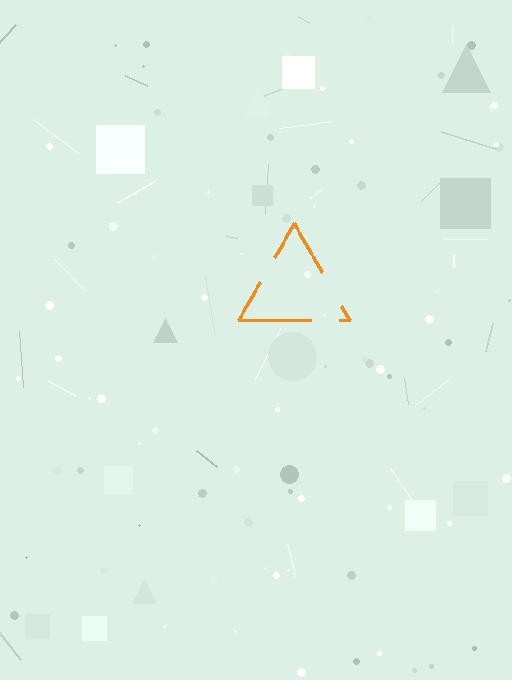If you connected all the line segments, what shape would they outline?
They would outline a triangle.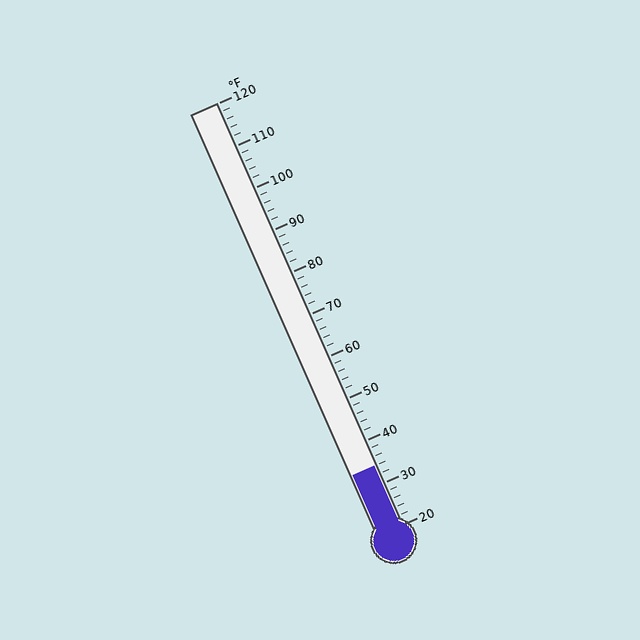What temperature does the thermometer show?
The thermometer shows approximately 34°F.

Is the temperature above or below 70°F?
The temperature is below 70°F.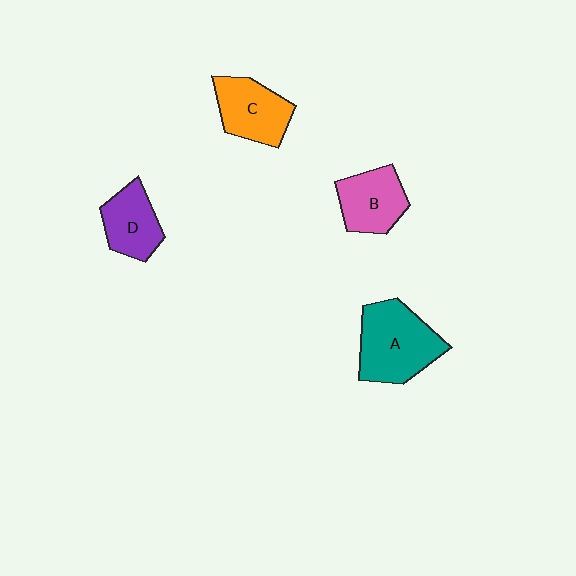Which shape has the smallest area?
Shape D (purple).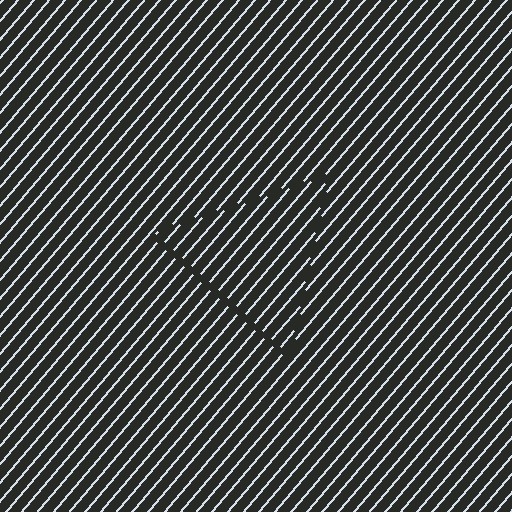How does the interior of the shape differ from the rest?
The interior of the shape contains the same grating, shifted by half a period — the contour is defined by the phase discontinuity where line-ends from the inner and outer gratings abut.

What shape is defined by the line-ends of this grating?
An illusory triangle. The interior of the shape contains the same grating, shifted by half a period — the contour is defined by the phase discontinuity where line-ends from the inner and outer gratings abut.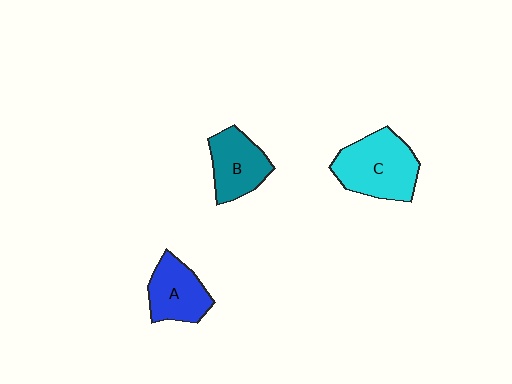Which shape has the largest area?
Shape C (cyan).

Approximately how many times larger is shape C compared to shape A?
Approximately 1.4 times.